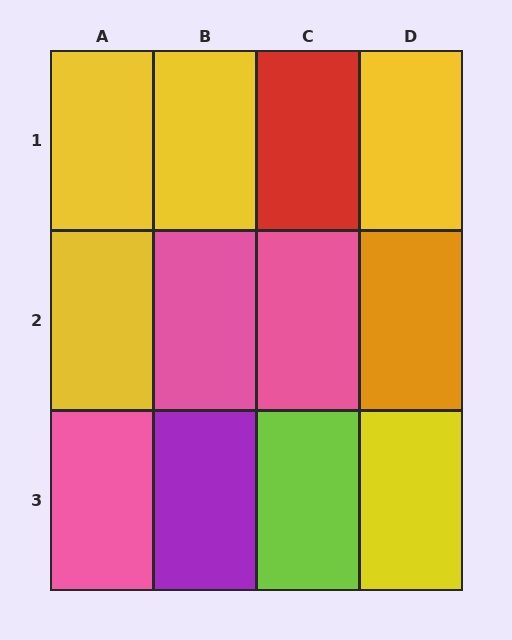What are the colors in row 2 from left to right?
Yellow, pink, pink, orange.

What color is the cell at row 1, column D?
Yellow.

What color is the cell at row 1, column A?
Yellow.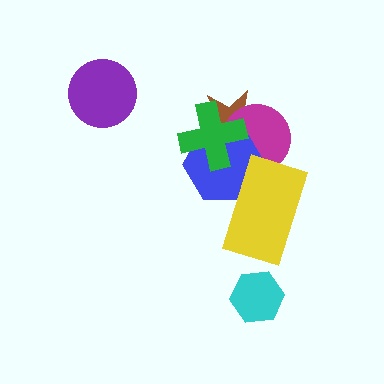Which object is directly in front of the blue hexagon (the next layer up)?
The green cross is directly in front of the blue hexagon.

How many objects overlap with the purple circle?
0 objects overlap with the purple circle.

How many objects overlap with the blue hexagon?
4 objects overlap with the blue hexagon.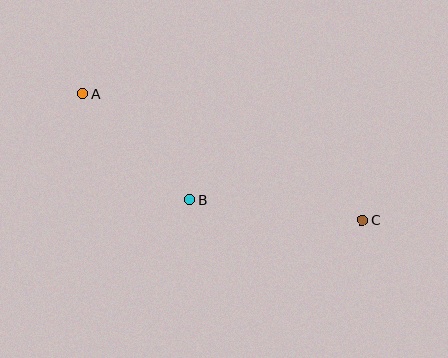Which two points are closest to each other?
Points A and B are closest to each other.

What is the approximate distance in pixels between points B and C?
The distance between B and C is approximately 174 pixels.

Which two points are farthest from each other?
Points A and C are farthest from each other.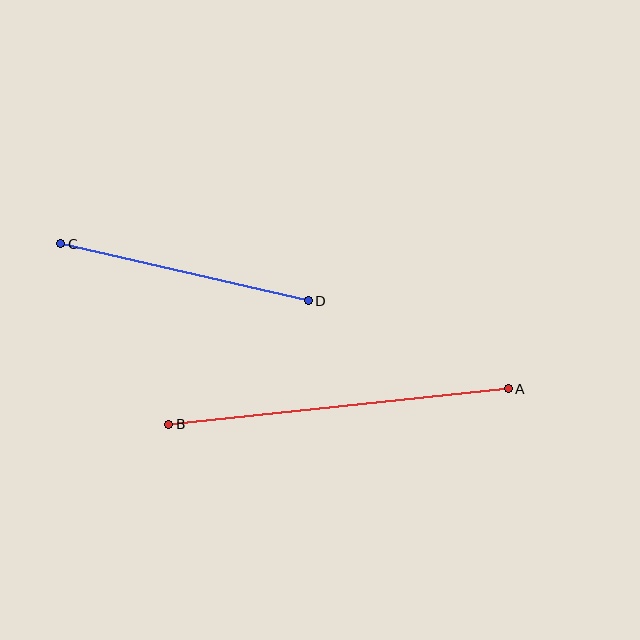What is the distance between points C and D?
The distance is approximately 254 pixels.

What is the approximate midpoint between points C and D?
The midpoint is at approximately (185, 272) pixels.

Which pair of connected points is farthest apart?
Points A and B are farthest apart.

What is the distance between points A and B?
The distance is approximately 341 pixels.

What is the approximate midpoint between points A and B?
The midpoint is at approximately (338, 406) pixels.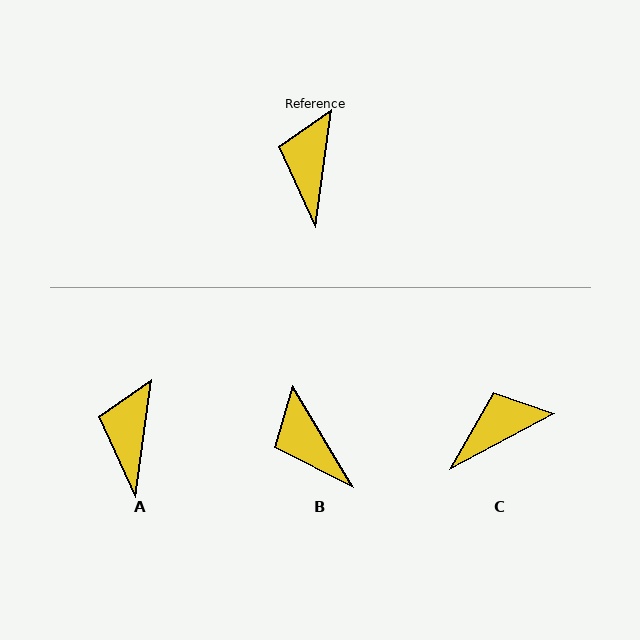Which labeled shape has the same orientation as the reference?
A.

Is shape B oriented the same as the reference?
No, it is off by about 39 degrees.